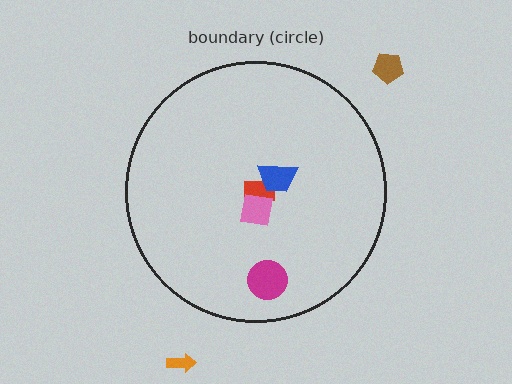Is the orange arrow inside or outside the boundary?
Outside.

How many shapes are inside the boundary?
4 inside, 2 outside.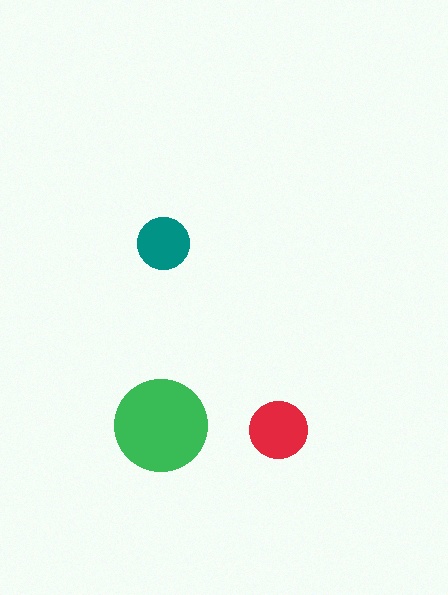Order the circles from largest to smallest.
the green one, the red one, the teal one.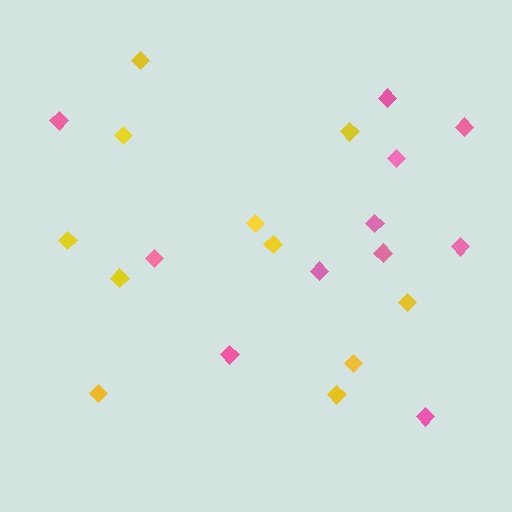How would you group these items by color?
There are 2 groups: one group of pink diamonds (11) and one group of yellow diamonds (11).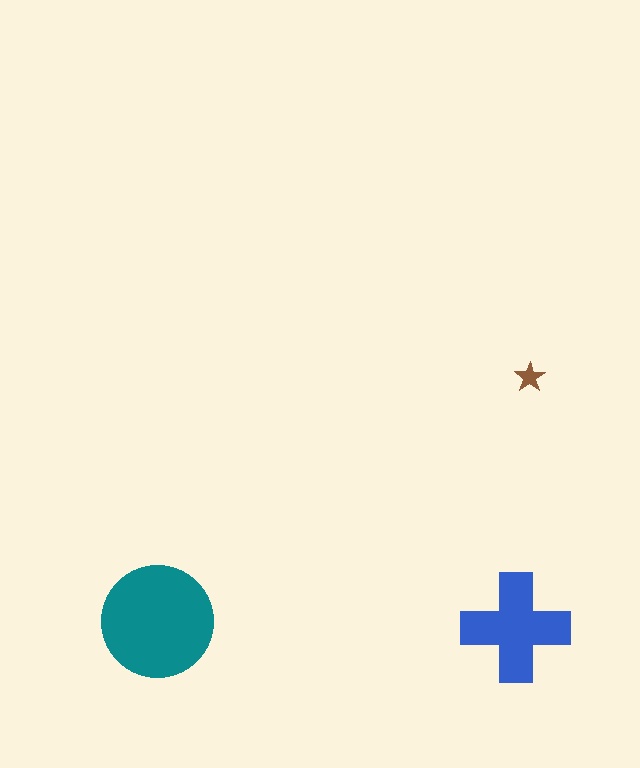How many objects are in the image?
There are 3 objects in the image.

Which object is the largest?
The teal circle.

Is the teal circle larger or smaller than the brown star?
Larger.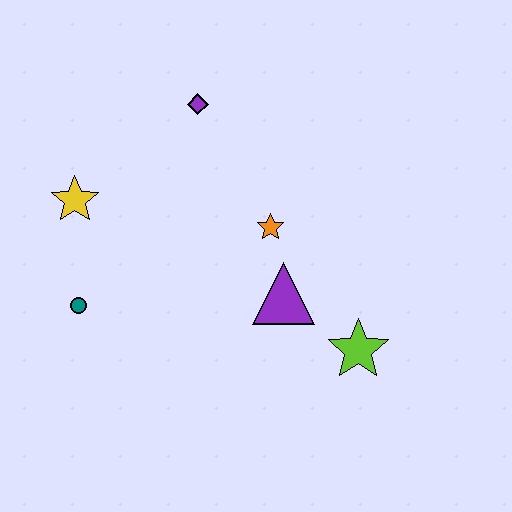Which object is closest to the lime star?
The purple triangle is closest to the lime star.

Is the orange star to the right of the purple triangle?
No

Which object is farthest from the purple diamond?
The lime star is farthest from the purple diamond.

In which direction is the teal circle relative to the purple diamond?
The teal circle is below the purple diamond.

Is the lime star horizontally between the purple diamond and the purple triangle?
No